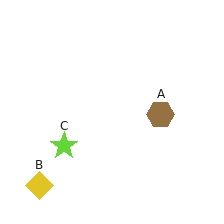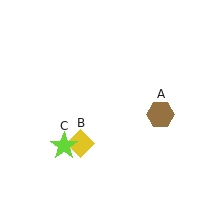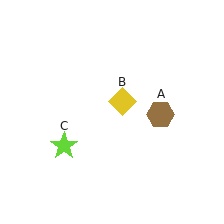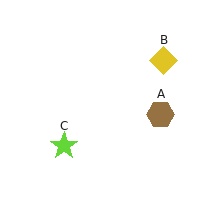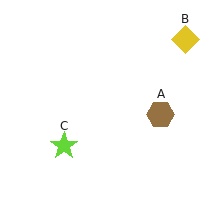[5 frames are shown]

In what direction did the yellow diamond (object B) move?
The yellow diamond (object B) moved up and to the right.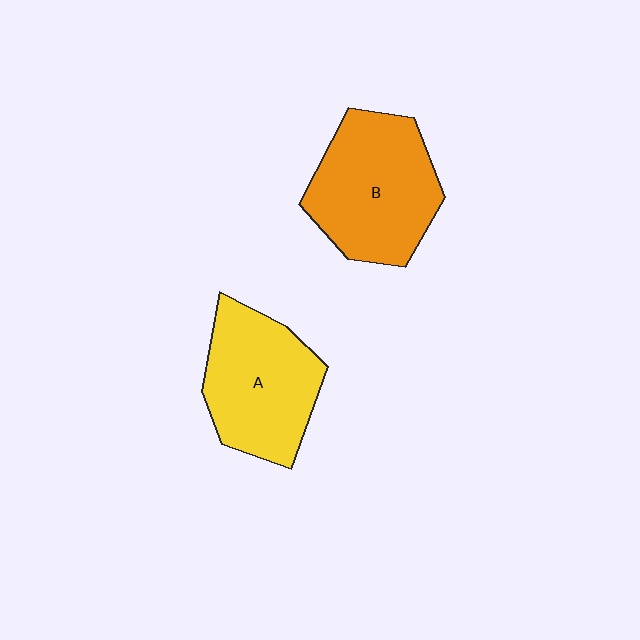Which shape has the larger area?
Shape B (orange).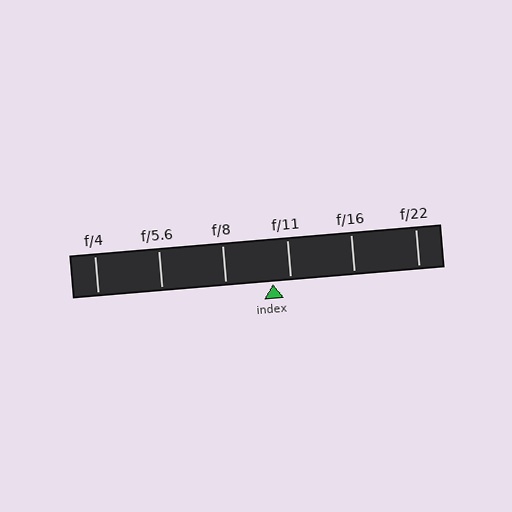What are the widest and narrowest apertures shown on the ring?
The widest aperture shown is f/4 and the narrowest is f/22.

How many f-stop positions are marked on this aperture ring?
There are 6 f-stop positions marked.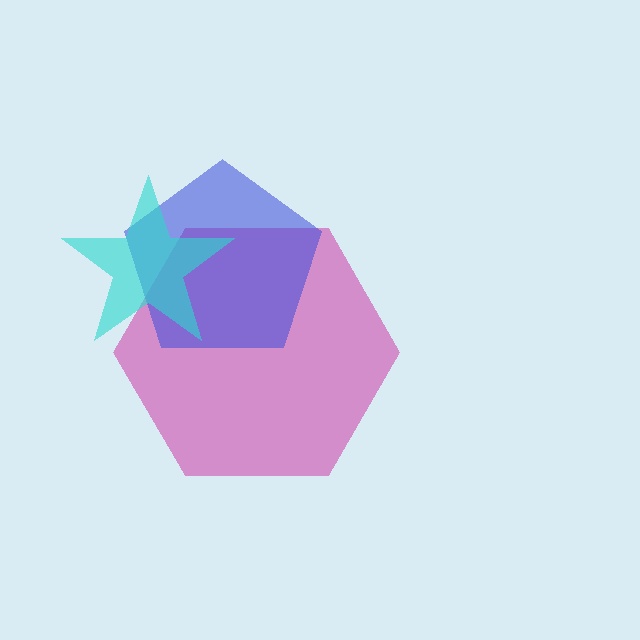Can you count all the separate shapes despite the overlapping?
Yes, there are 3 separate shapes.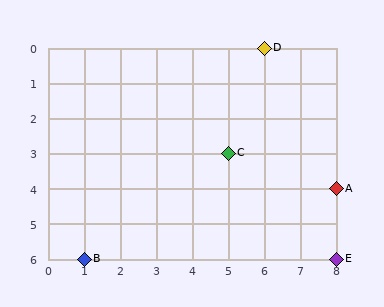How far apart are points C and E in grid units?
Points C and E are 3 columns and 3 rows apart (about 4.2 grid units diagonally).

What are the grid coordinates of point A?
Point A is at grid coordinates (8, 4).